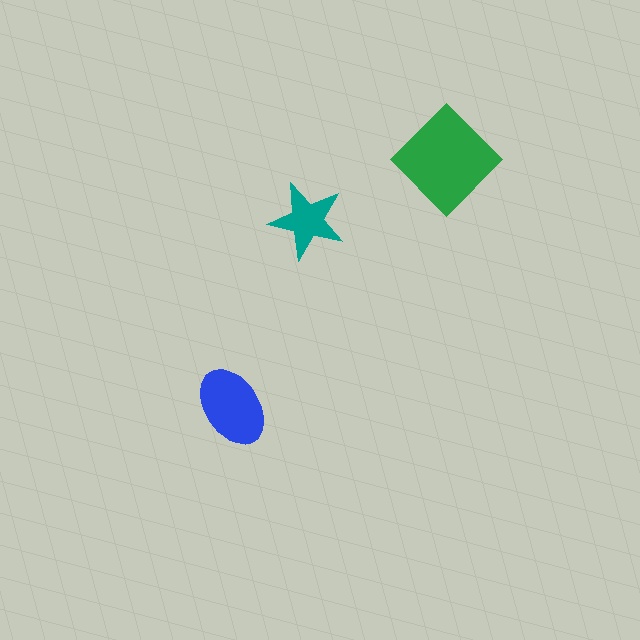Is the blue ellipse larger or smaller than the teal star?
Larger.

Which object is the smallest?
The teal star.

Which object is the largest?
The green diamond.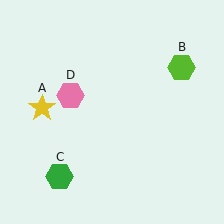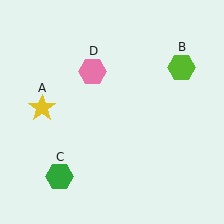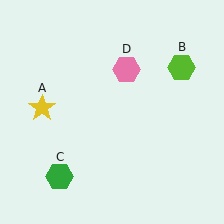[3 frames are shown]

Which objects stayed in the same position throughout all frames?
Yellow star (object A) and lime hexagon (object B) and green hexagon (object C) remained stationary.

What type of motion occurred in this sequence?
The pink hexagon (object D) rotated clockwise around the center of the scene.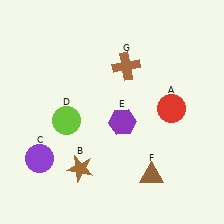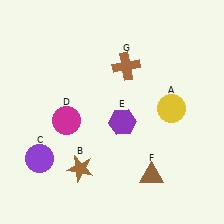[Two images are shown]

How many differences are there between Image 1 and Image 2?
There are 2 differences between the two images.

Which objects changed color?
A changed from red to yellow. D changed from lime to magenta.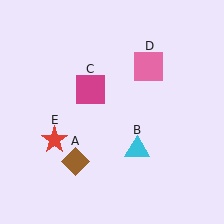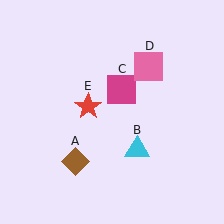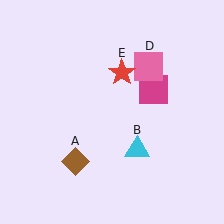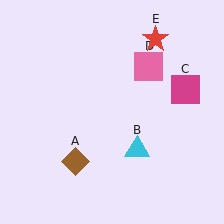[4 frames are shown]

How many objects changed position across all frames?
2 objects changed position: magenta square (object C), red star (object E).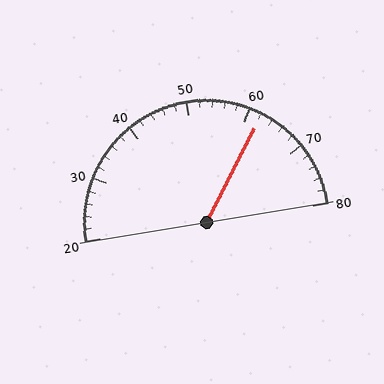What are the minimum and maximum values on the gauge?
The gauge ranges from 20 to 80.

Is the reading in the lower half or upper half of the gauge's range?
The reading is in the upper half of the range (20 to 80).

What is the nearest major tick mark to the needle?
The nearest major tick mark is 60.